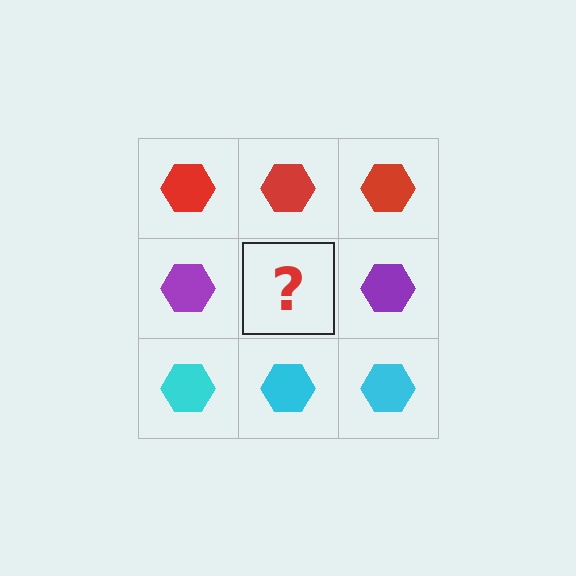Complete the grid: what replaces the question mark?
The question mark should be replaced with a purple hexagon.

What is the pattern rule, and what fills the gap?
The rule is that each row has a consistent color. The gap should be filled with a purple hexagon.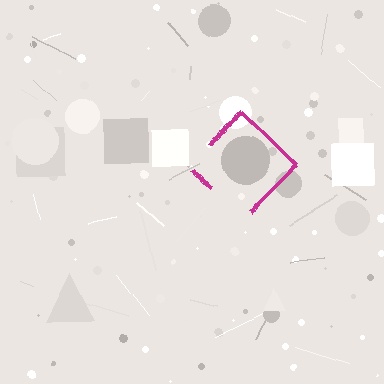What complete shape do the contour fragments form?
The contour fragments form a diamond.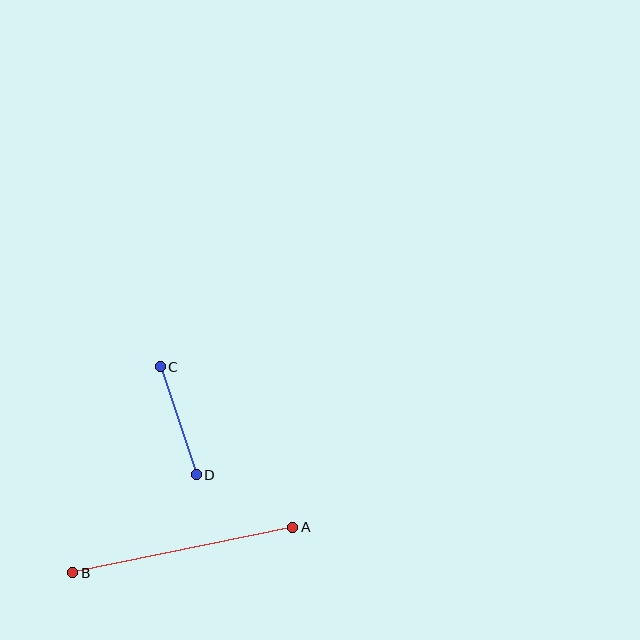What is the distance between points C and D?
The distance is approximately 114 pixels.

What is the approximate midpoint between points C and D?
The midpoint is at approximately (178, 421) pixels.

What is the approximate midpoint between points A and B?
The midpoint is at approximately (183, 550) pixels.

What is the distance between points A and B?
The distance is approximately 225 pixels.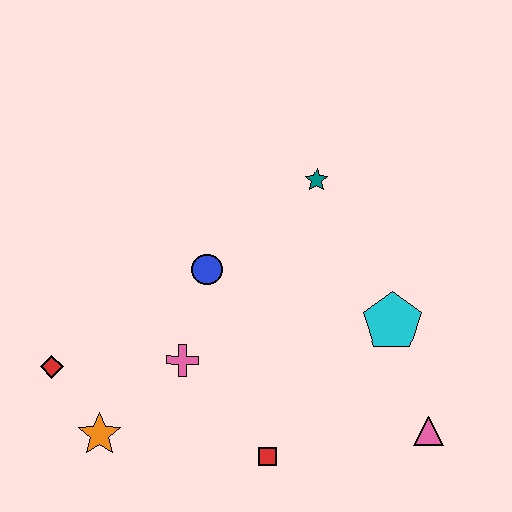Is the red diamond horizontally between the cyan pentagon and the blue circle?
No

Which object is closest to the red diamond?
The orange star is closest to the red diamond.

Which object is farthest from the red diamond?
The pink triangle is farthest from the red diamond.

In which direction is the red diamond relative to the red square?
The red diamond is to the left of the red square.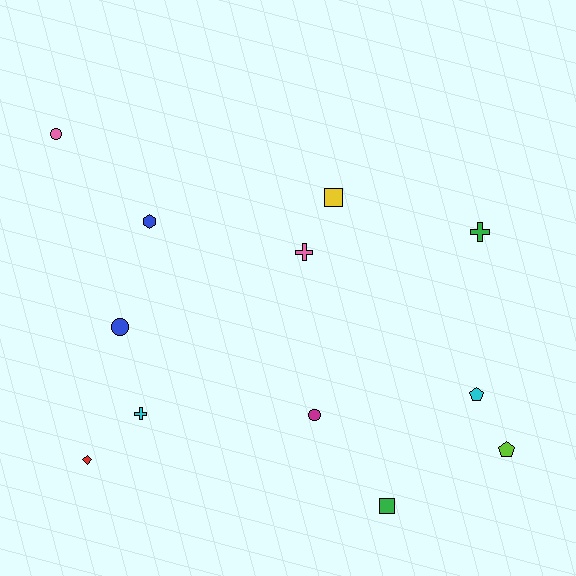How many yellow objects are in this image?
There is 1 yellow object.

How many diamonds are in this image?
There is 1 diamond.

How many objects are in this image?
There are 12 objects.